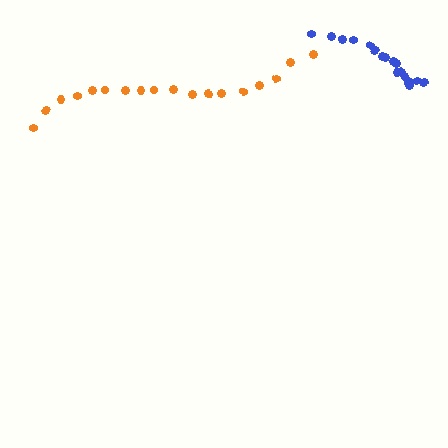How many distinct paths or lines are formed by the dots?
There are 2 distinct paths.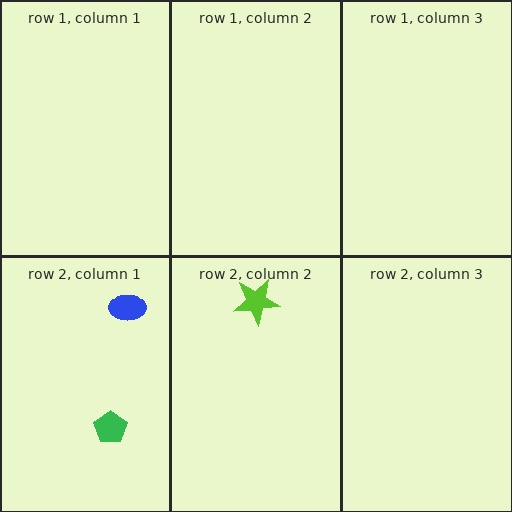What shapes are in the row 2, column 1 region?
The blue ellipse, the green pentagon.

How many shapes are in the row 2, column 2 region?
1.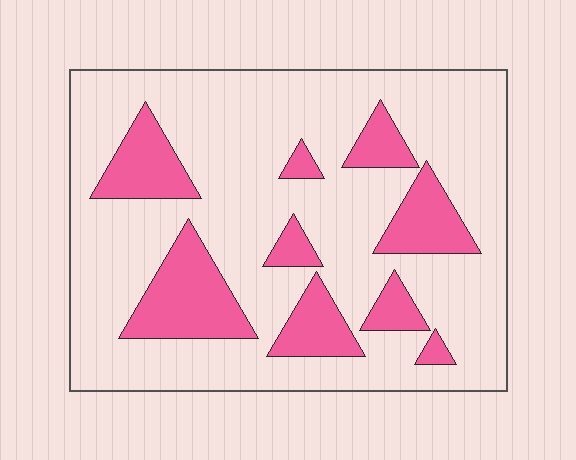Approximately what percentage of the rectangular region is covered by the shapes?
Approximately 25%.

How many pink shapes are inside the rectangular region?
9.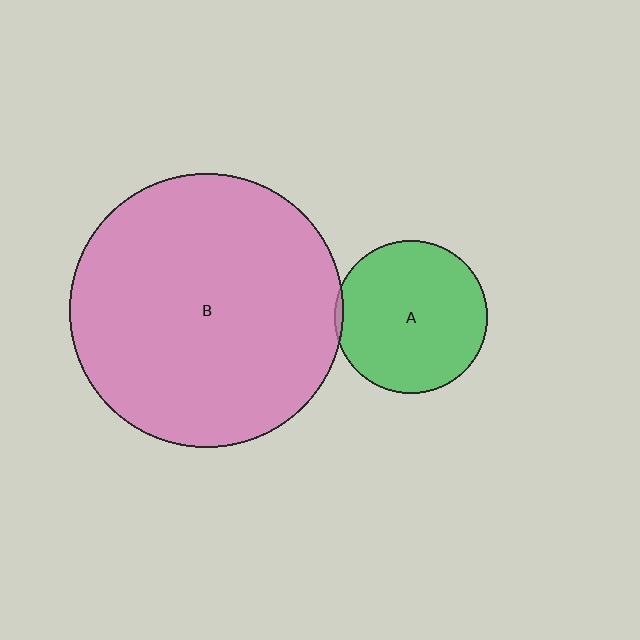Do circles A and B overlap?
Yes.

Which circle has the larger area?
Circle B (pink).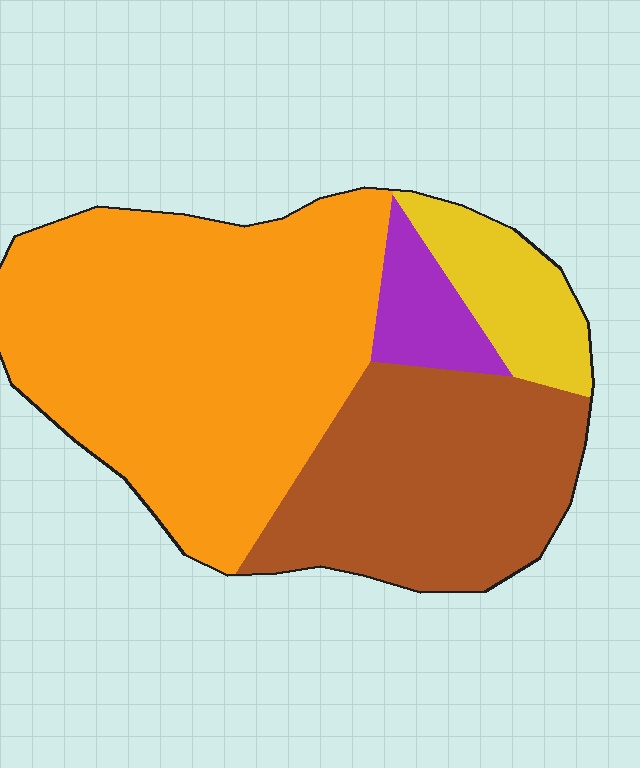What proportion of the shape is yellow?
Yellow covers about 10% of the shape.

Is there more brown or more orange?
Orange.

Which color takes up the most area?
Orange, at roughly 55%.